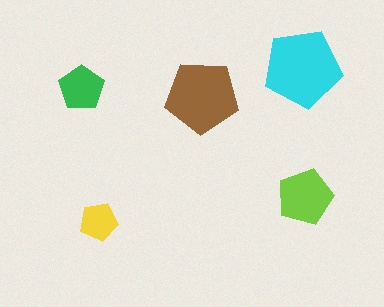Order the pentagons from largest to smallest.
the cyan one, the brown one, the lime one, the green one, the yellow one.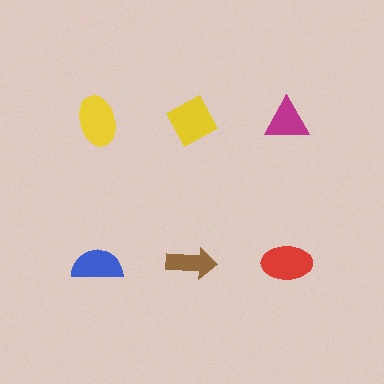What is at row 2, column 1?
A blue semicircle.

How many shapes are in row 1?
3 shapes.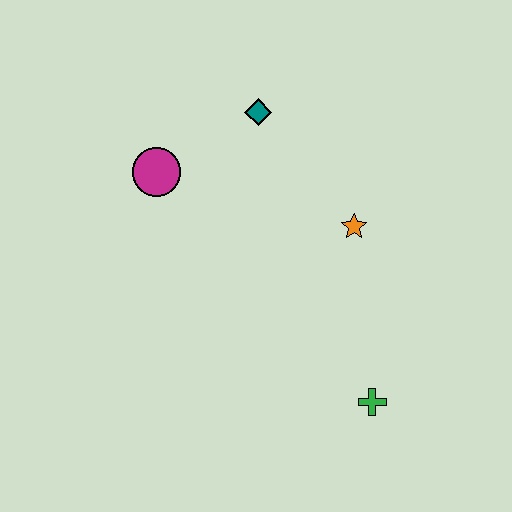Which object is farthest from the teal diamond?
The green cross is farthest from the teal diamond.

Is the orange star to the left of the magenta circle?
No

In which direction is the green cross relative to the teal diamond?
The green cross is below the teal diamond.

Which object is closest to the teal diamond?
The magenta circle is closest to the teal diamond.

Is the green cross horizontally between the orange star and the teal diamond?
No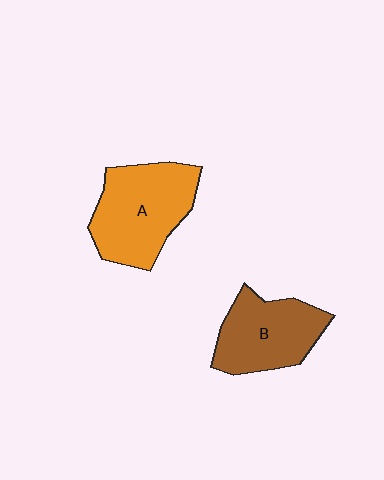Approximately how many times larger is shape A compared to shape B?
Approximately 1.2 times.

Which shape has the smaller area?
Shape B (brown).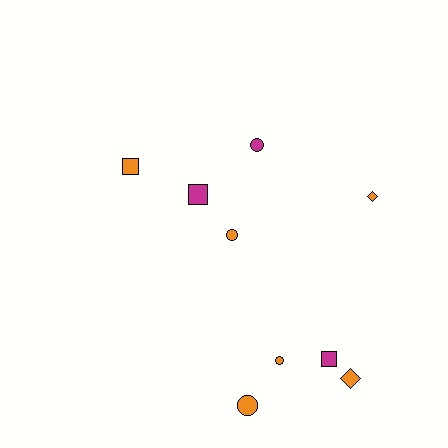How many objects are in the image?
There are 9 objects.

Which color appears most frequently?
Orange, with 6 objects.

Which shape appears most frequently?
Circle, with 4 objects.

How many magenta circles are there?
There is 1 magenta circle.